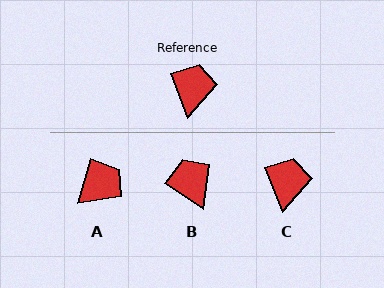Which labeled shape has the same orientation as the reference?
C.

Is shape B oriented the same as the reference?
No, it is off by about 35 degrees.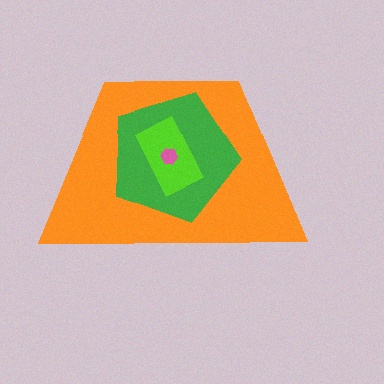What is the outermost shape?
The orange trapezoid.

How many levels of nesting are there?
4.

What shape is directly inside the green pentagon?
The lime rectangle.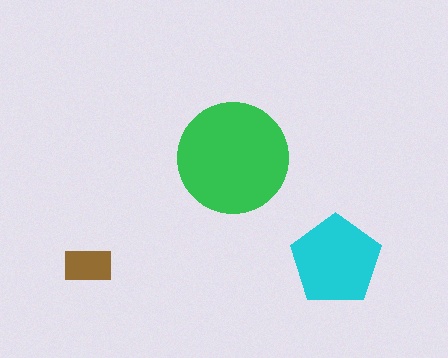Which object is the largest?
The green circle.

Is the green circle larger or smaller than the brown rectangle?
Larger.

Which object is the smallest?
The brown rectangle.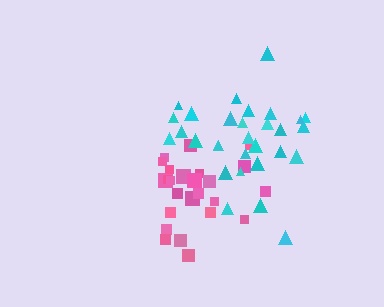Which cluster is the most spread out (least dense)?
Cyan.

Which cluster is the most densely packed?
Pink.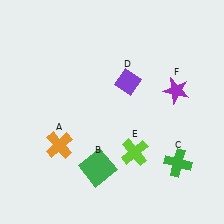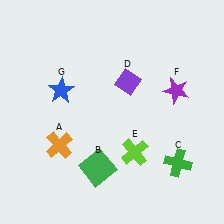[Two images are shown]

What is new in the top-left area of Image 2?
A blue star (G) was added in the top-left area of Image 2.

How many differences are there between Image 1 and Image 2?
There is 1 difference between the two images.